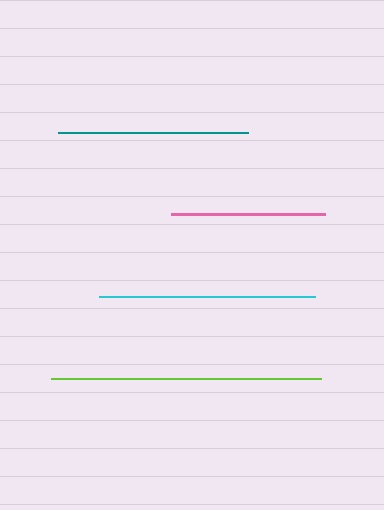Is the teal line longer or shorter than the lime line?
The lime line is longer than the teal line.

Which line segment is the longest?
The lime line is the longest at approximately 270 pixels.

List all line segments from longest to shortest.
From longest to shortest: lime, cyan, teal, pink.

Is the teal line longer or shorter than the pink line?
The teal line is longer than the pink line.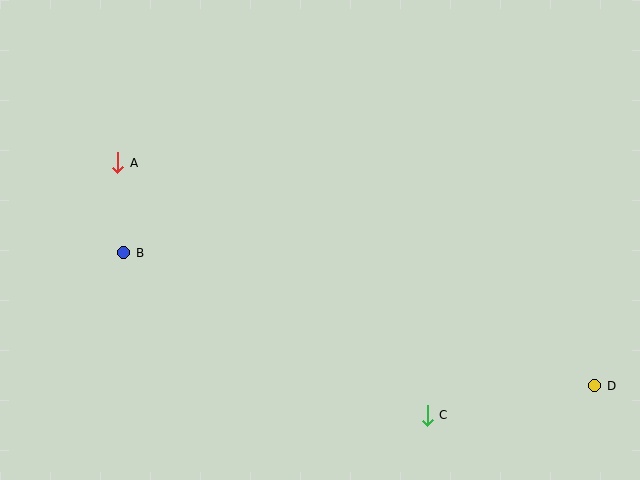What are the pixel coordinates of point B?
Point B is at (124, 253).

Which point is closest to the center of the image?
Point B at (124, 253) is closest to the center.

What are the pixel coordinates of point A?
Point A is at (118, 163).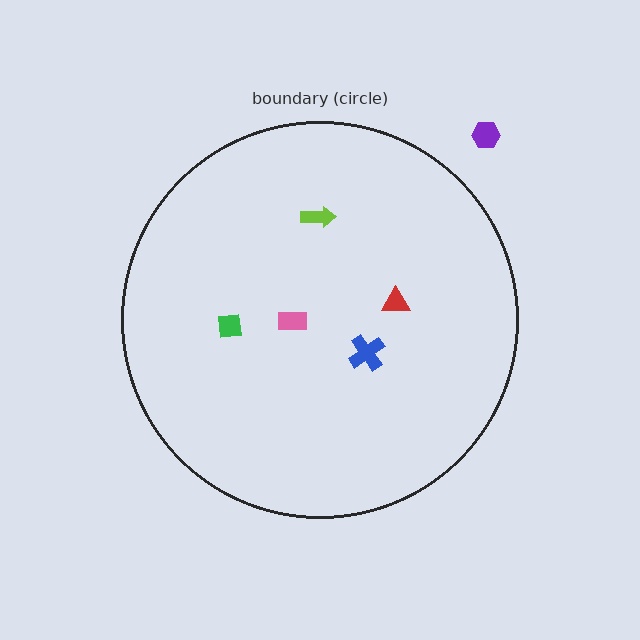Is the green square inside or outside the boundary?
Inside.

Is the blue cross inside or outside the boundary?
Inside.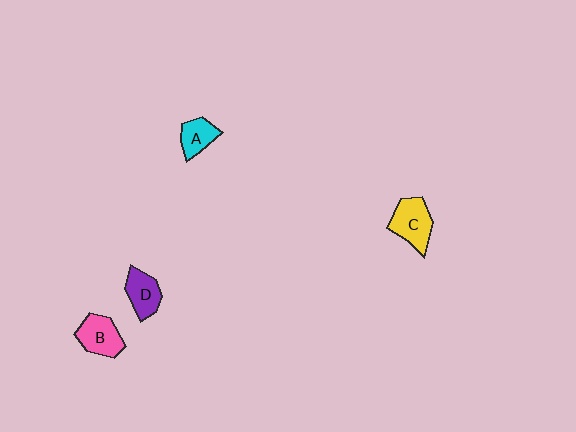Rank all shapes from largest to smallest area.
From largest to smallest: C (yellow), B (pink), D (purple), A (cyan).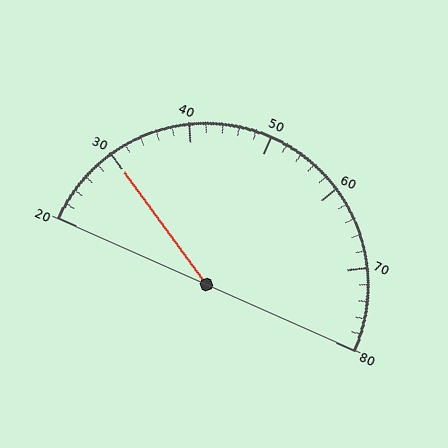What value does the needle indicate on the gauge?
The needle indicates approximately 30.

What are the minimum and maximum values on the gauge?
The gauge ranges from 20 to 80.